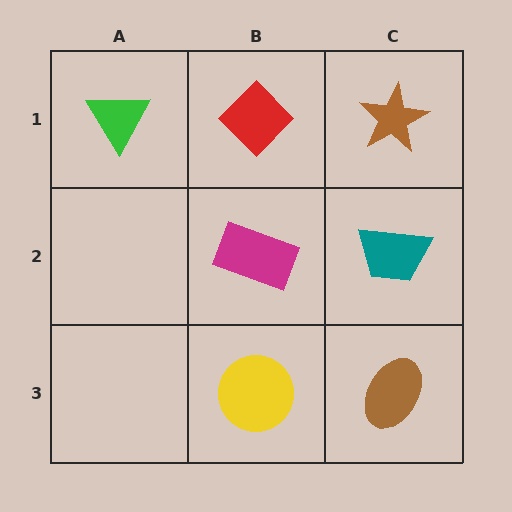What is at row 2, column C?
A teal trapezoid.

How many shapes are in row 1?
3 shapes.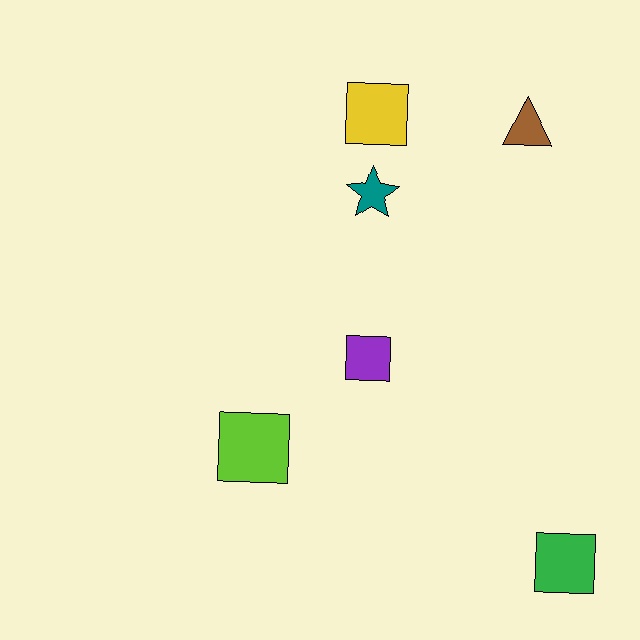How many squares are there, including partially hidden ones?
There are 4 squares.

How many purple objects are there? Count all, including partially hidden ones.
There is 1 purple object.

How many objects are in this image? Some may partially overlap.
There are 6 objects.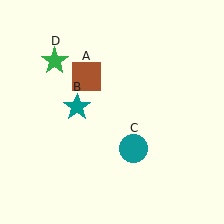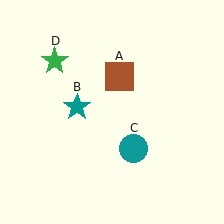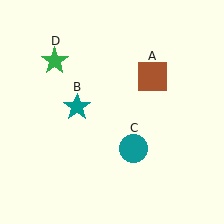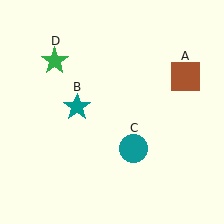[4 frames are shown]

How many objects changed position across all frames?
1 object changed position: brown square (object A).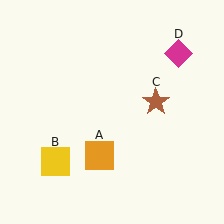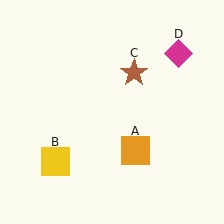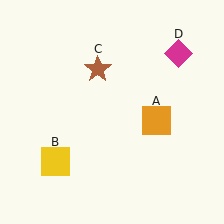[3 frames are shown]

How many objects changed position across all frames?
2 objects changed position: orange square (object A), brown star (object C).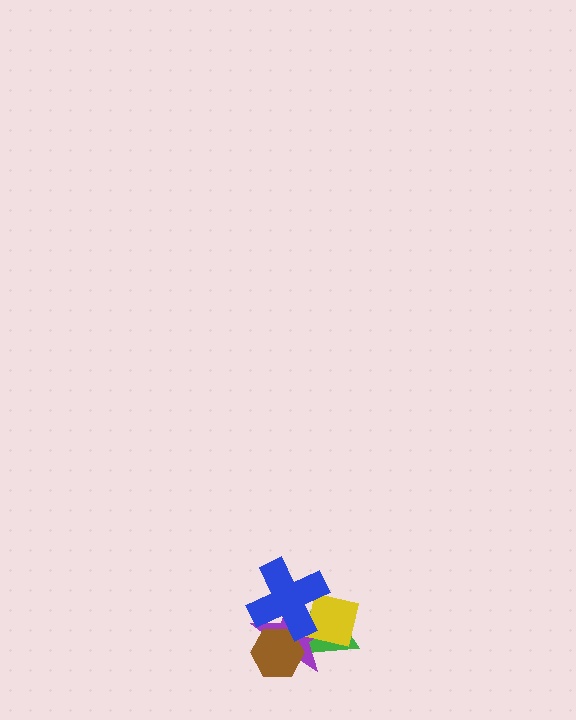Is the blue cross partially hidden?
No, no other shape covers it.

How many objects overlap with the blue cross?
4 objects overlap with the blue cross.